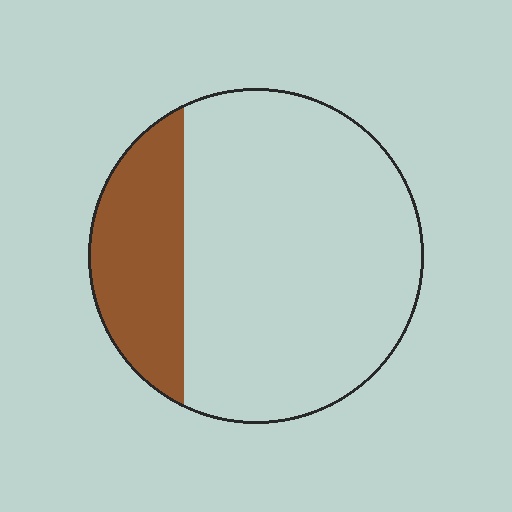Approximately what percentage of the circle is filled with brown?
Approximately 25%.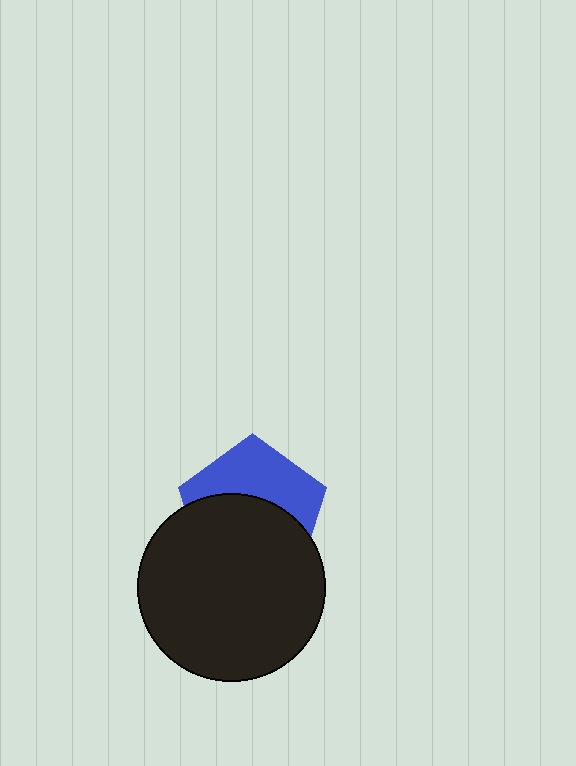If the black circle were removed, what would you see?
You would see the complete blue pentagon.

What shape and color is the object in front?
The object in front is a black circle.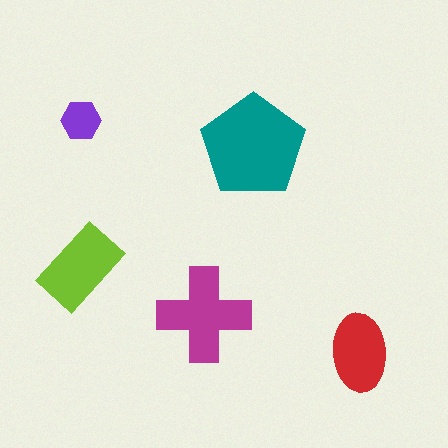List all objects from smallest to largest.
The purple hexagon, the red ellipse, the lime rectangle, the magenta cross, the teal pentagon.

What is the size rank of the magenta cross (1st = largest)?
2nd.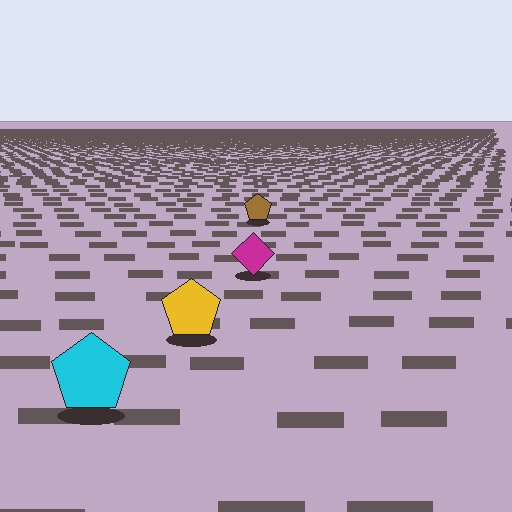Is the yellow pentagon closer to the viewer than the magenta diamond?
Yes. The yellow pentagon is closer — you can tell from the texture gradient: the ground texture is coarser near it.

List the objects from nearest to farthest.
From nearest to farthest: the cyan pentagon, the yellow pentagon, the magenta diamond, the brown pentagon.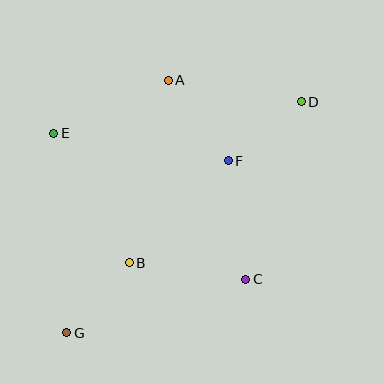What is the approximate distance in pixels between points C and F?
The distance between C and F is approximately 120 pixels.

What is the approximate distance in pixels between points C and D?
The distance between C and D is approximately 186 pixels.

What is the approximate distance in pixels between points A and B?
The distance between A and B is approximately 187 pixels.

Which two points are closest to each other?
Points D and F are closest to each other.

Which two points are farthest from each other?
Points D and G are farthest from each other.